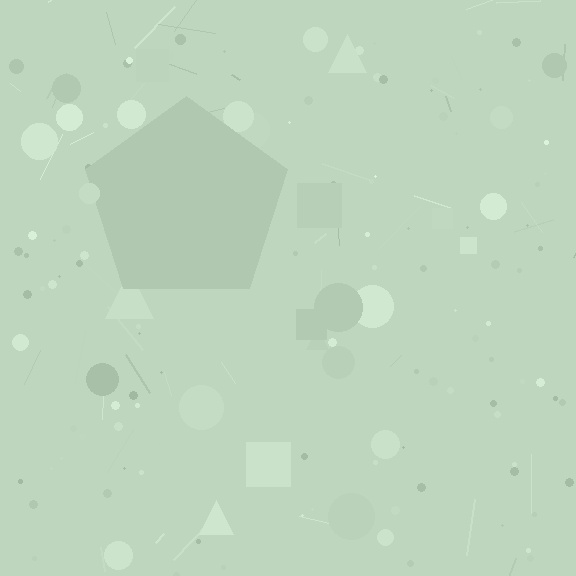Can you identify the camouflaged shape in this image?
The camouflaged shape is a pentagon.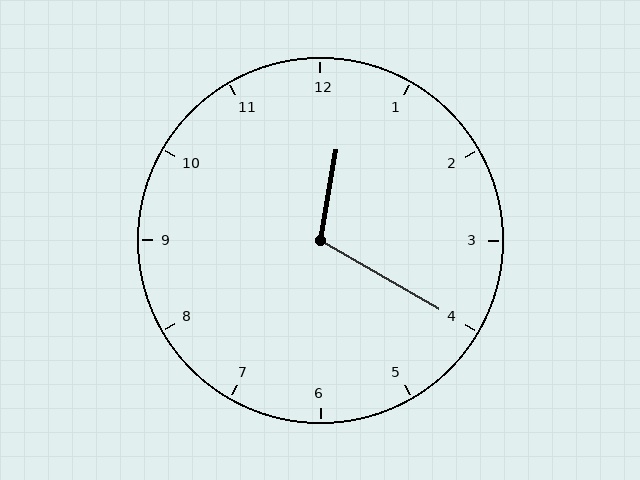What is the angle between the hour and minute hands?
Approximately 110 degrees.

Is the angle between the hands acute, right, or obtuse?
It is obtuse.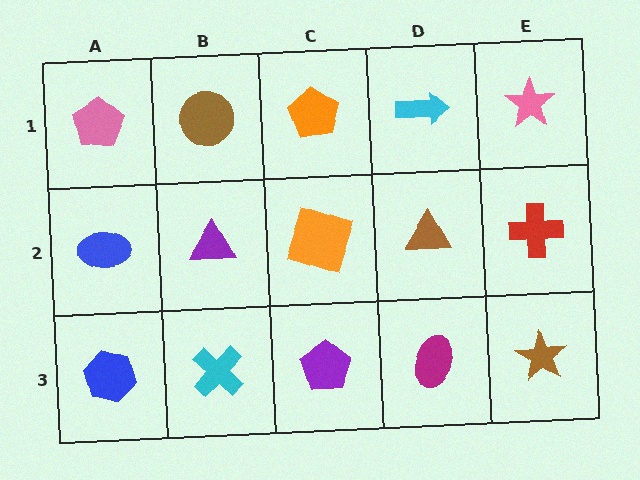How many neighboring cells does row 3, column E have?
2.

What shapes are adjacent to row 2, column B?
A brown circle (row 1, column B), a cyan cross (row 3, column B), a blue ellipse (row 2, column A), an orange square (row 2, column C).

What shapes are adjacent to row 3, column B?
A purple triangle (row 2, column B), a blue hexagon (row 3, column A), a purple pentagon (row 3, column C).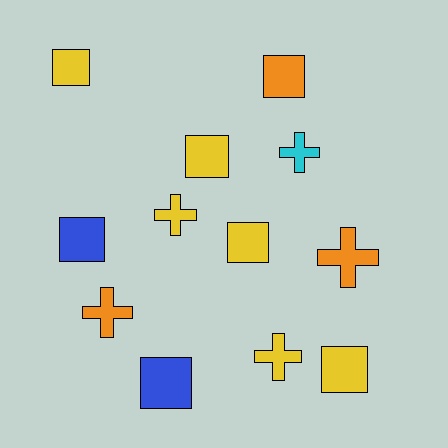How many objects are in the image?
There are 12 objects.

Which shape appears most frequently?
Square, with 7 objects.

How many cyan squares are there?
There are no cyan squares.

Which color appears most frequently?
Yellow, with 6 objects.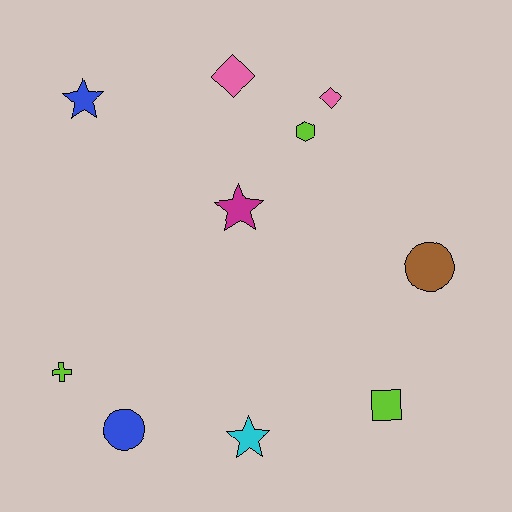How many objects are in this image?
There are 10 objects.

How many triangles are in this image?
There are no triangles.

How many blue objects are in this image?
There are 2 blue objects.